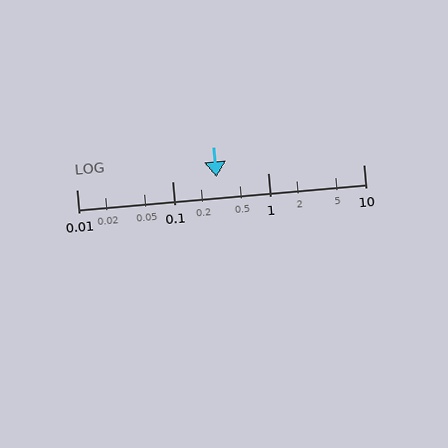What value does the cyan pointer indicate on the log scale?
The pointer indicates approximately 0.29.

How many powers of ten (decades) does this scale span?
The scale spans 3 decades, from 0.01 to 10.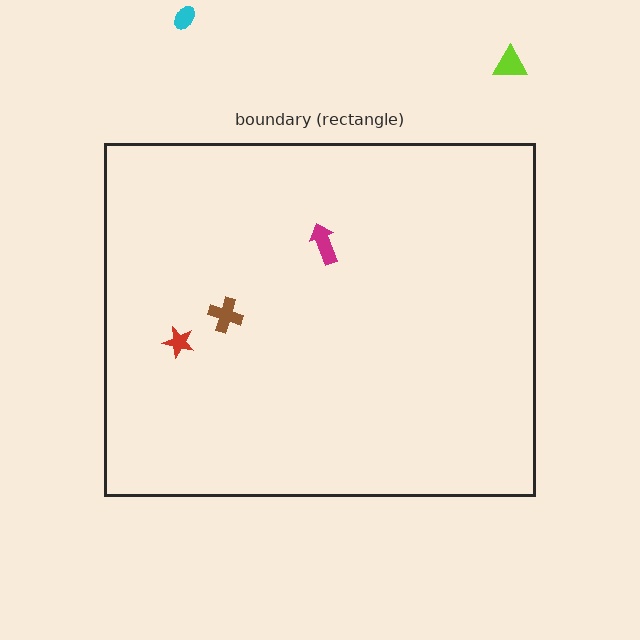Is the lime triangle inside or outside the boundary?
Outside.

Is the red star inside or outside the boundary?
Inside.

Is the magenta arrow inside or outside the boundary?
Inside.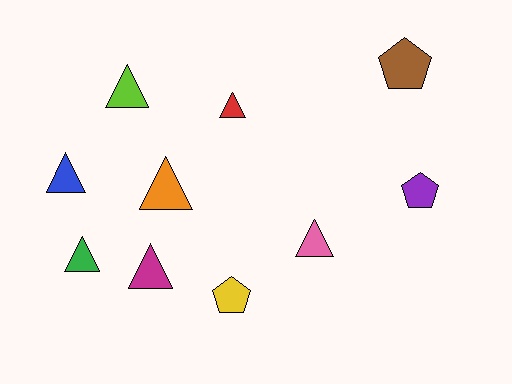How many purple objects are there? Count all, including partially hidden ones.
There is 1 purple object.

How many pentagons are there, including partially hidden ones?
There are 3 pentagons.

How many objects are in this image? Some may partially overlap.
There are 10 objects.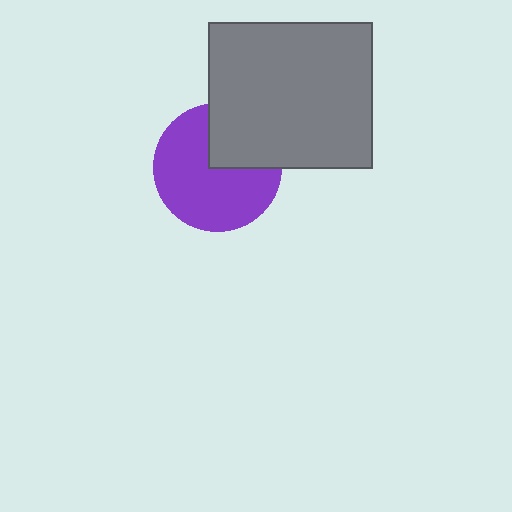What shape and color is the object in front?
The object in front is a gray rectangle.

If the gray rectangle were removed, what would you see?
You would see the complete purple circle.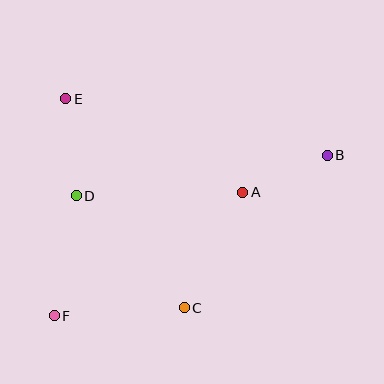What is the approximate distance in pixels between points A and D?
The distance between A and D is approximately 167 pixels.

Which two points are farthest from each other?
Points B and F are farthest from each other.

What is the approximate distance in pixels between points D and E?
The distance between D and E is approximately 98 pixels.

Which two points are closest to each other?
Points A and B are closest to each other.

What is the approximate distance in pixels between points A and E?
The distance between A and E is approximately 200 pixels.